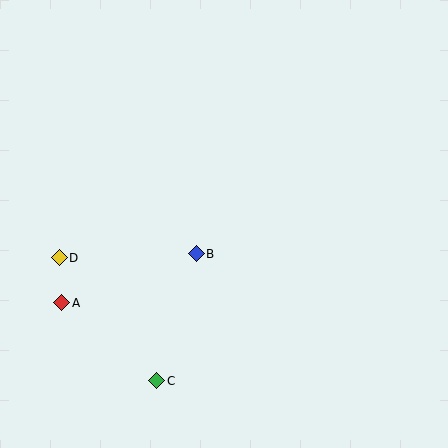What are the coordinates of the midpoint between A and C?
The midpoint between A and C is at (109, 342).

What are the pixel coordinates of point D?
Point D is at (59, 258).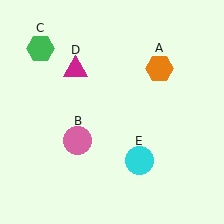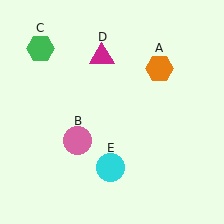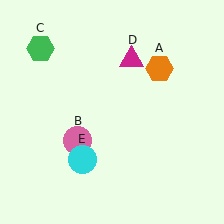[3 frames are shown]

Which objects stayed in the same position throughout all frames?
Orange hexagon (object A) and pink circle (object B) and green hexagon (object C) remained stationary.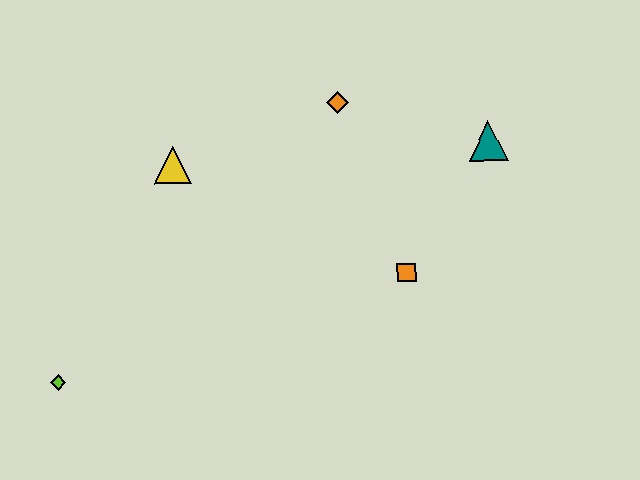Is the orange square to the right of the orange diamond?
Yes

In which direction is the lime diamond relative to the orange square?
The lime diamond is to the left of the orange square.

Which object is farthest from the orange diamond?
The lime diamond is farthest from the orange diamond.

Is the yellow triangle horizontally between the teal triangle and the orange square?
No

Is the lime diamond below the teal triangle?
Yes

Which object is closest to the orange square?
The teal triangle is closest to the orange square.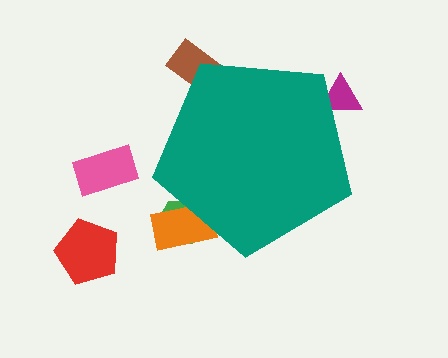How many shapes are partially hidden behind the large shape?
4 shapes are partially hidden.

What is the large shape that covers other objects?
A teal pentagon.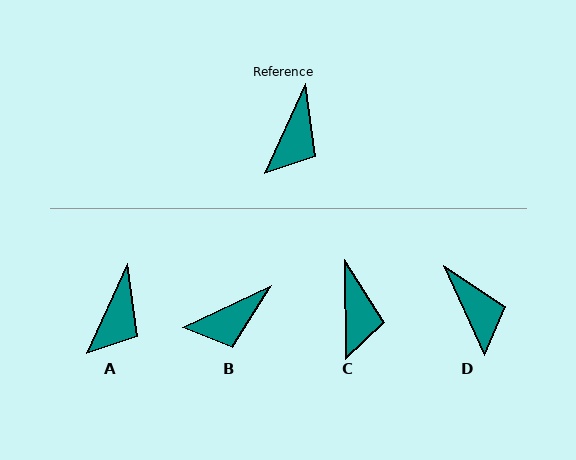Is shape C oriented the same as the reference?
No, it is off by about 25 degrees.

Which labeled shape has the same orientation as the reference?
A.